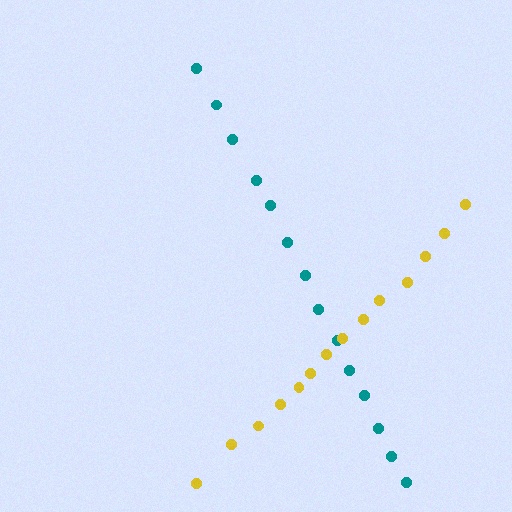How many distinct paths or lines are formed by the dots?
There are 2 distinct paths.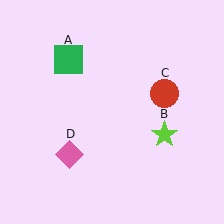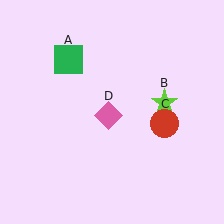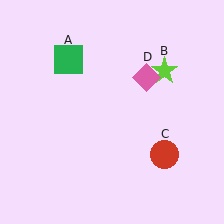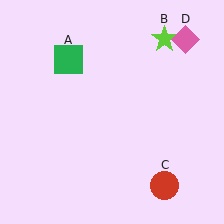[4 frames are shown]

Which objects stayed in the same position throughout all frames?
Green square (object A) remained stationary.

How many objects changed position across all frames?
3 objects changed position: lime star (object B), red circle (object C), pink diamond (object D).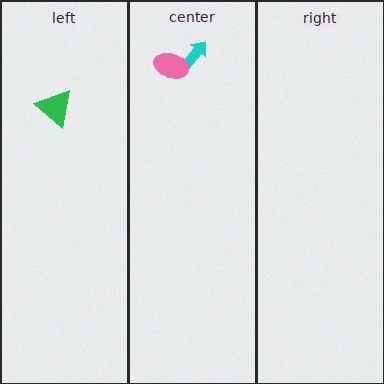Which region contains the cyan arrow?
The center region.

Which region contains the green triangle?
The left region.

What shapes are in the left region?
The green triangle.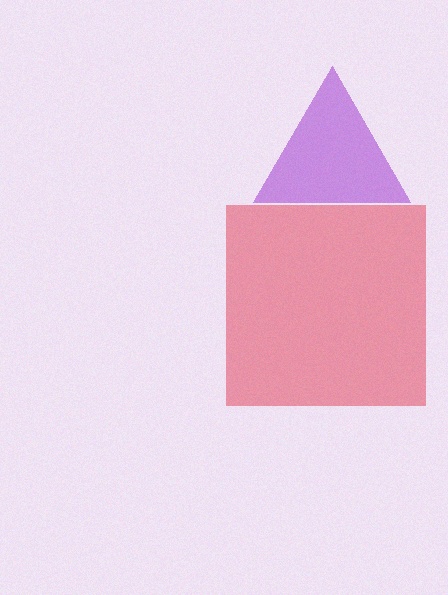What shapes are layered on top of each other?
The layered shapes are: a purple triangle, a red square.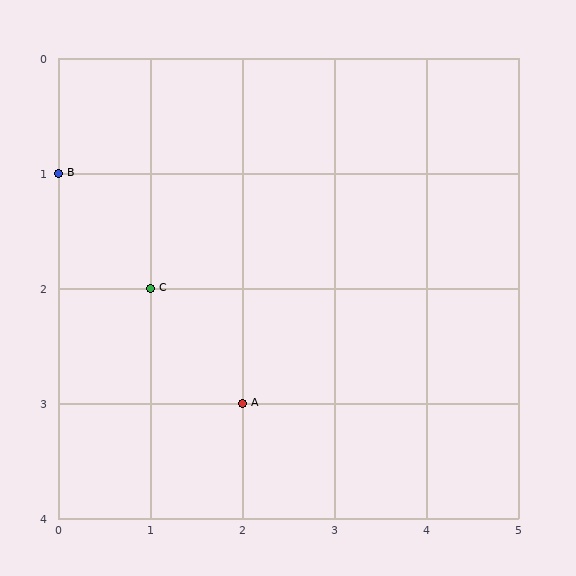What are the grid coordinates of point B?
Point B is at grid coordinates (0, 1).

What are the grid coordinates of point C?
Point C is at grid coordinates (1, 2).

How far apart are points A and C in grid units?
Points A and C are 1 column and 1 row apart (about 1.4 grid units diagonally).